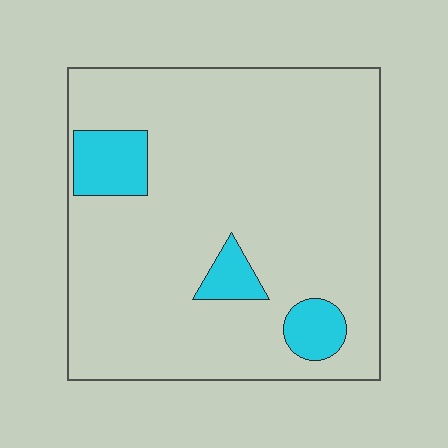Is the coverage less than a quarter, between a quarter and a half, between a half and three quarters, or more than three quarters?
Less than a quarter.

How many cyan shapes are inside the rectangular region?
3.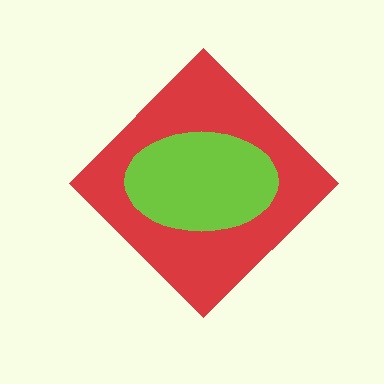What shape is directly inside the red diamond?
The lime ellipse.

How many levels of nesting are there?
2.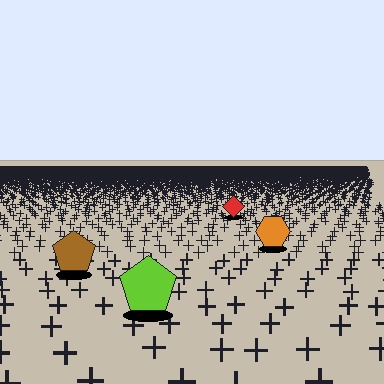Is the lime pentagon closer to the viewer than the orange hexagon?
Yes. The lime pentagon is closer — you can tell from the texture gradient: the ground texture is coarser near it.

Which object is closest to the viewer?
The lime pentagon is closest. The texture marks near it are larger and more spread out.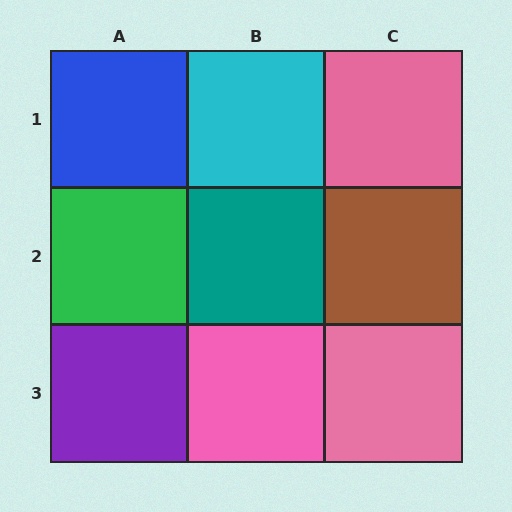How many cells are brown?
1 cell is brown.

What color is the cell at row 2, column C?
Brown.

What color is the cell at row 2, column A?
Green.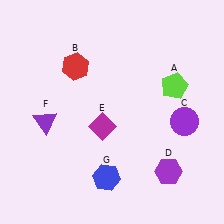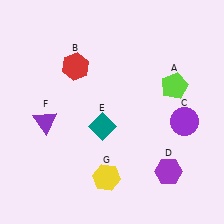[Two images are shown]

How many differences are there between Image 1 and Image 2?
There are 2 differences between the two images.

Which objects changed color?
E changed from magenta to teal. G changed from blue to yellow.